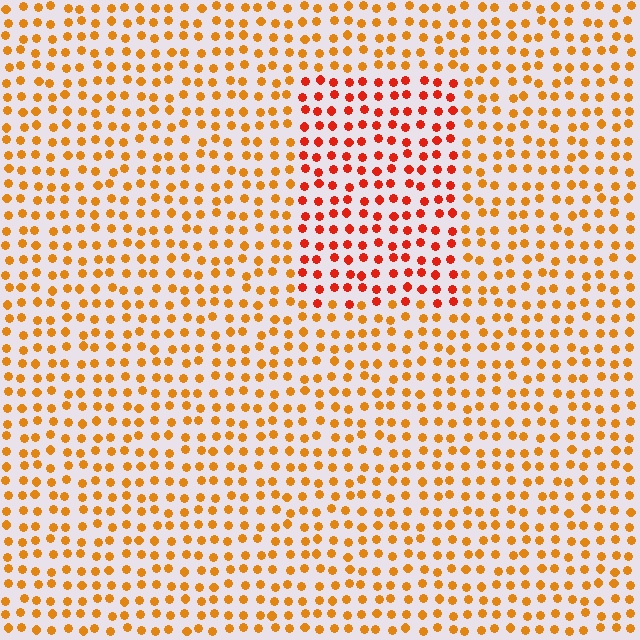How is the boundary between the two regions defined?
The boundary is defined purely by a slight shift in hue (about 30 degrees). Spacing, size, and orientation are identical on both sides.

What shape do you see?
I see a rectangle.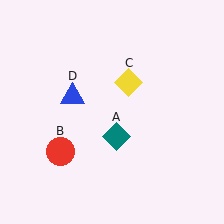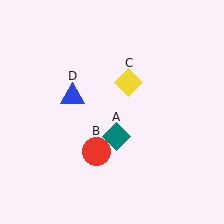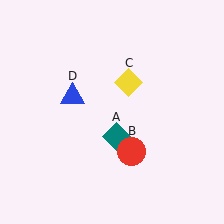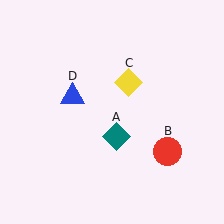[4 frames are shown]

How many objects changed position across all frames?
1 object changed position: red circle (object B).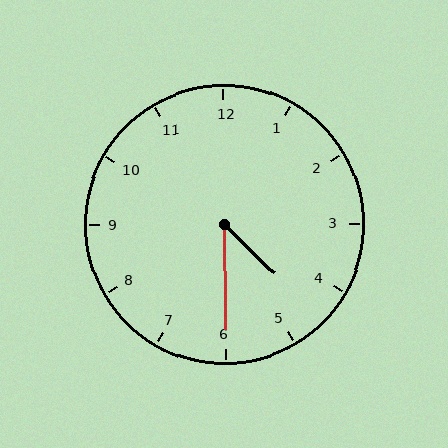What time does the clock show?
4:30.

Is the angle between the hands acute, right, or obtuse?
It is acute.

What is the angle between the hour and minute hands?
Approximately 45 degrees.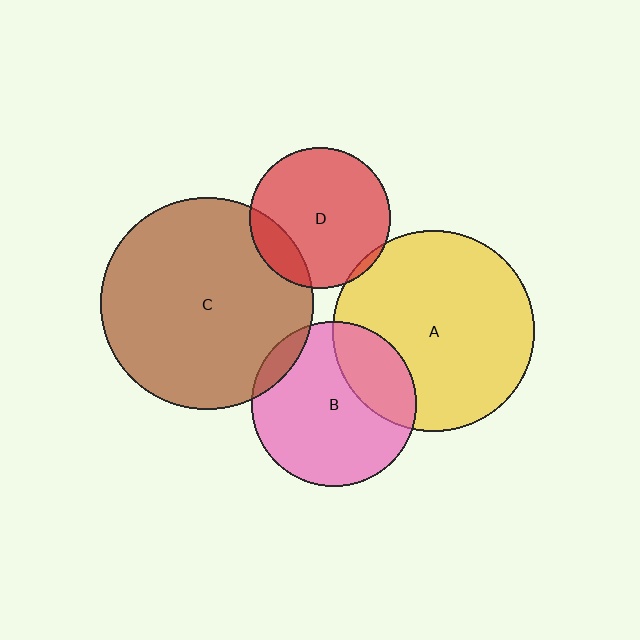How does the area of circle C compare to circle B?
Approximately 1.7 times.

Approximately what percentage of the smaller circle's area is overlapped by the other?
Approximately 5%.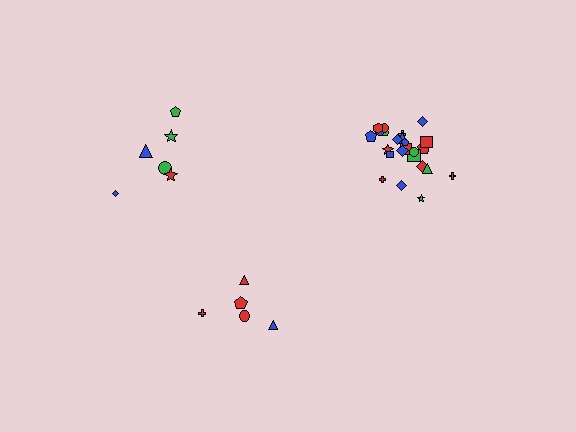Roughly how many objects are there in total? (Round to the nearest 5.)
Roughly 35 objects in total.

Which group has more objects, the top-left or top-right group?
The top-right group.